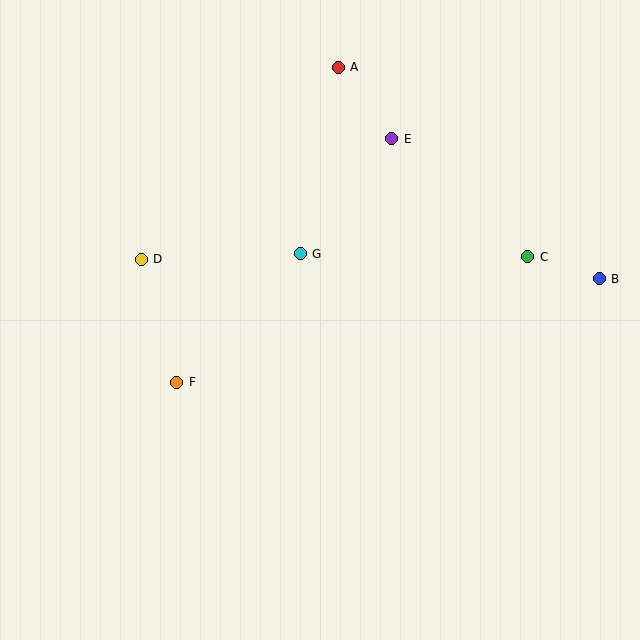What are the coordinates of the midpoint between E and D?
The midpoint between E and D is at (266, 199).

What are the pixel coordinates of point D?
Point D is at (141, 259).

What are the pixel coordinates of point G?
Point G is at (300, 254).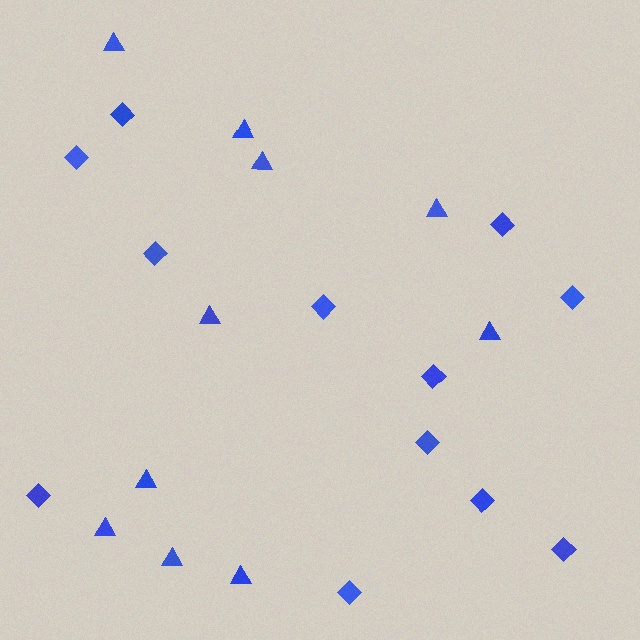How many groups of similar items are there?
There are 2 groups: one group of diamonds (12) and one group of triangles (10).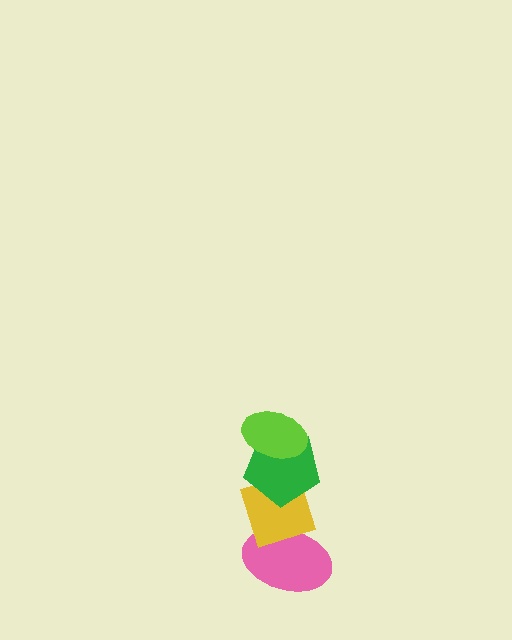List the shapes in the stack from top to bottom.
From top to bottom: the lime ellipse, the green pentagon, the yellow diamond, the pink ellipse.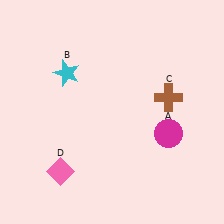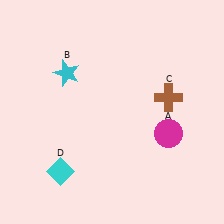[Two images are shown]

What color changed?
The diamond (D) changed from pink in Image 1 to cyan in Image 2.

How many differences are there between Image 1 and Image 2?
There is 1 difference between the two images.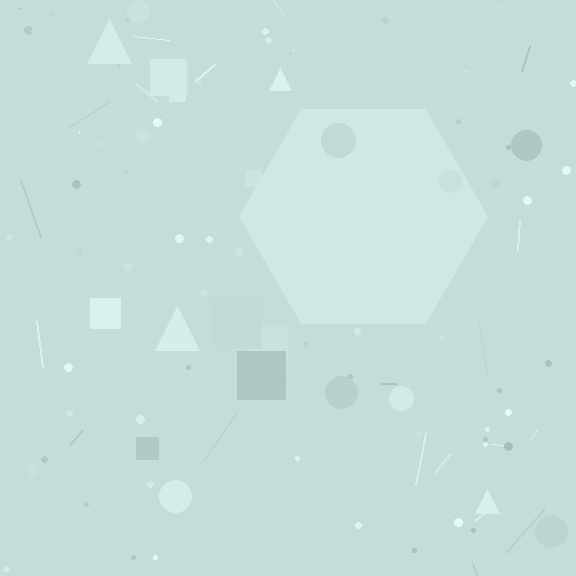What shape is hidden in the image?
A hexagon is hidden in the image.